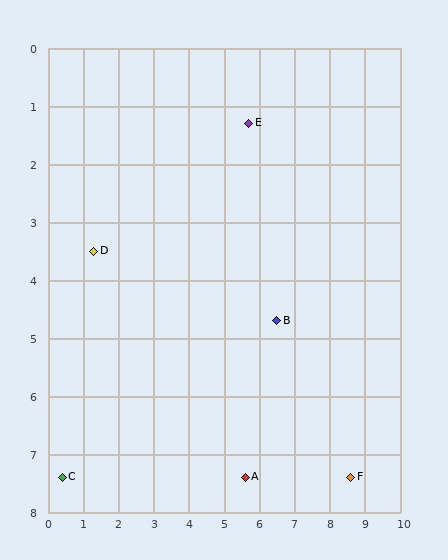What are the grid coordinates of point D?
Point D is at approximately (1.3, 3.5).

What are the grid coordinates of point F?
Point F is at approximately (8.6, 7.4).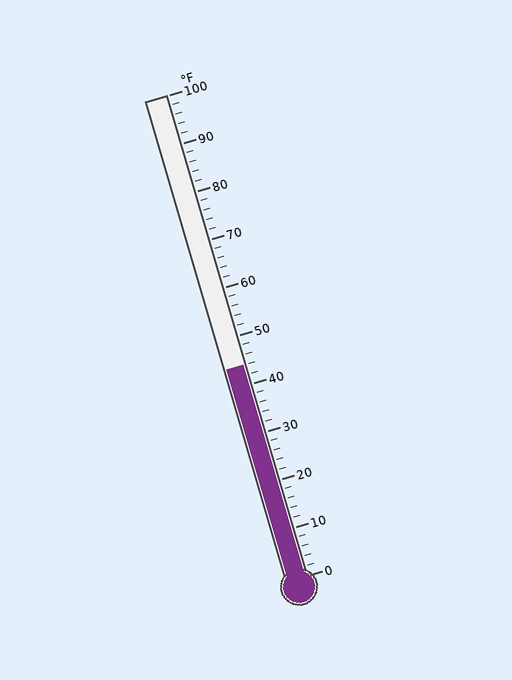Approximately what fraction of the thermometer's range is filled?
The thermometer is filled to approximately 45% of its range.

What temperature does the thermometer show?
The thermometer shows approximately 44°F.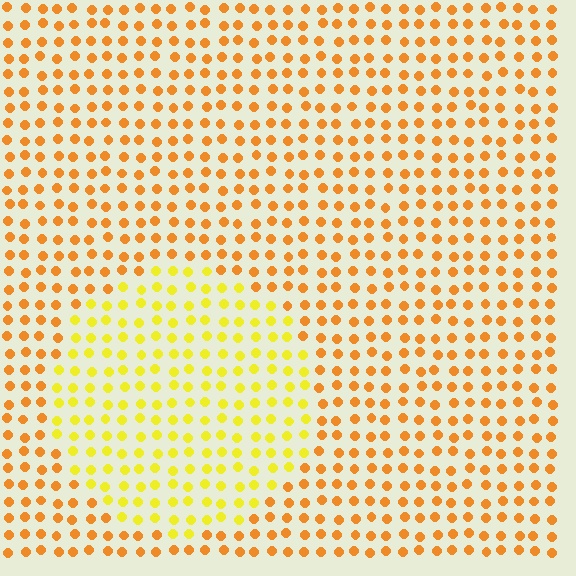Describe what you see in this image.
The image is filled with small orange elements in a uniform arrangement. A circle-shaped region is visible where the elements are tinted to a slightly different hue, forming a subtle color boundary.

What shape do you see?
I see a circle.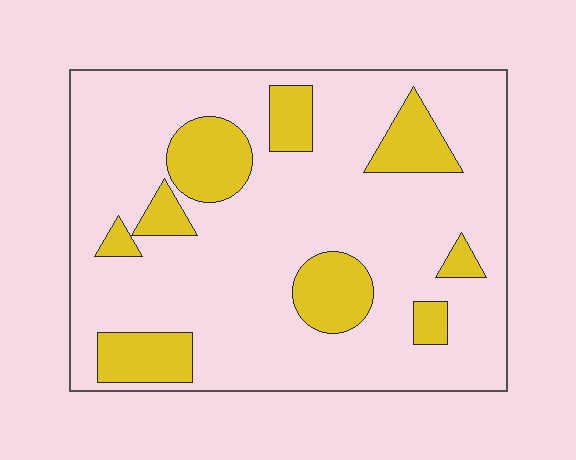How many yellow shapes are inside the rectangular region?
9.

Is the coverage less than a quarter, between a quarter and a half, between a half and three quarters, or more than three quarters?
Less than a quarter.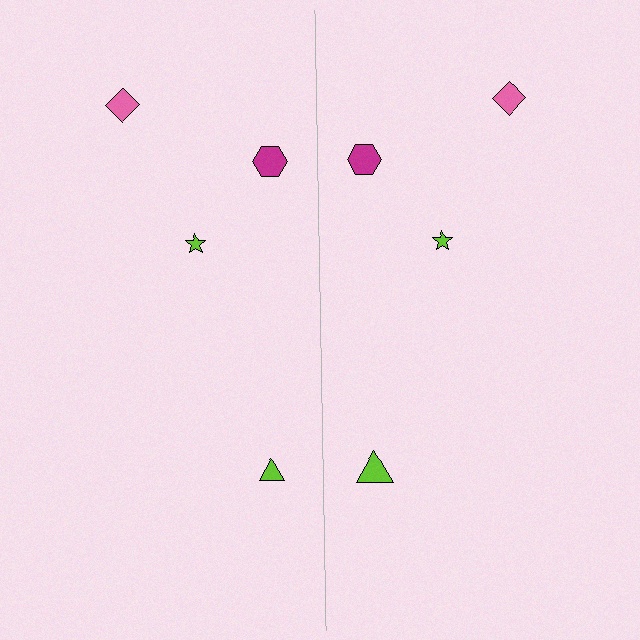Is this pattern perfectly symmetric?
No, the pattern is not perfectly symmetric. The lime triangle on the right side has a different size than its mirror counterpart.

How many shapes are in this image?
There are 8 shapes in this image.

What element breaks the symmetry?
The lime triangle on the right side has a different size than its mirror counterpart.